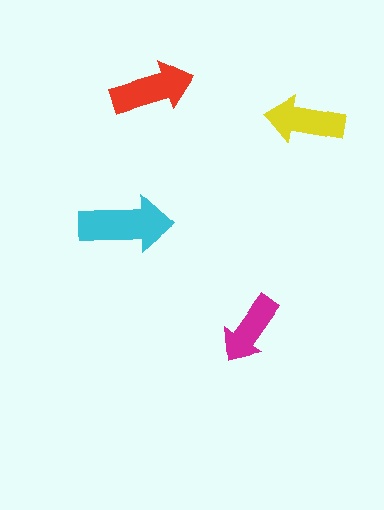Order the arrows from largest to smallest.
the cyan one, the red one, the yellow one, the magenta one.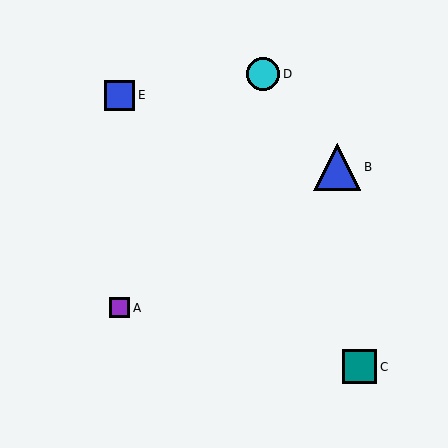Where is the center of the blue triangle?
The center of the blue triangle is at (337, 167).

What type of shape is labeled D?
Shape D is a cyan circle.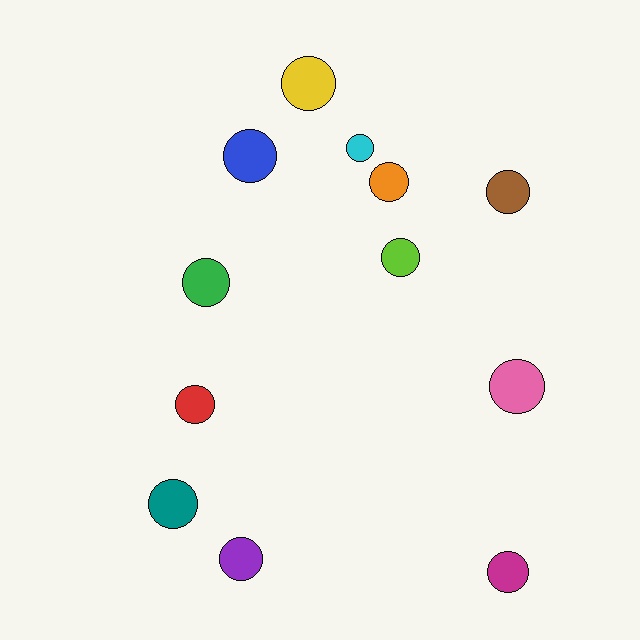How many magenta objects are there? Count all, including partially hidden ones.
There is 1 magenta object.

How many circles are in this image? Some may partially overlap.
There are 12 circles.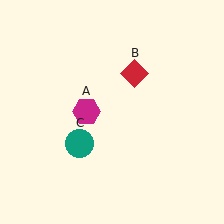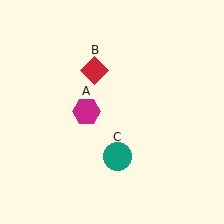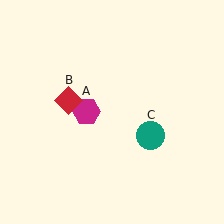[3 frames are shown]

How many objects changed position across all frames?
2 objects changed position: red diamond (object B), teal circle (object C).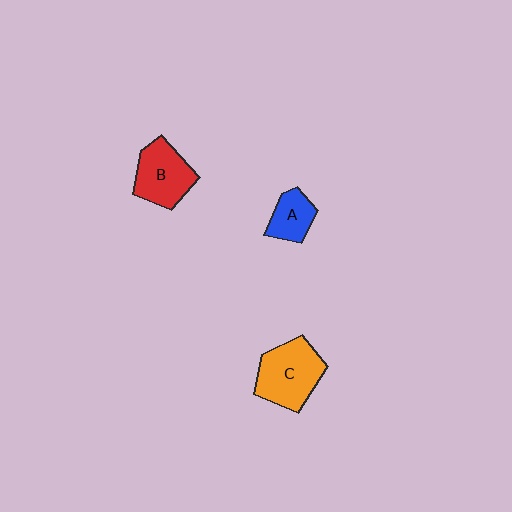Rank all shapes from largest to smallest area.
From largest to smallest: C (orange), B (red), A (blue).